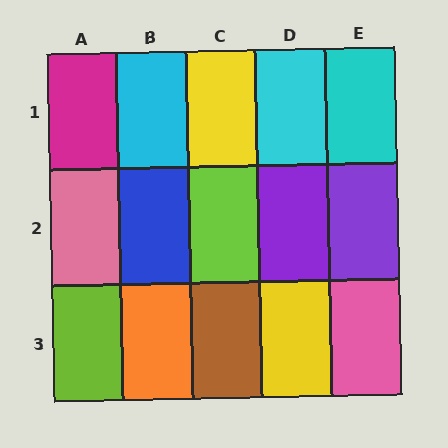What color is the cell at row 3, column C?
Brown.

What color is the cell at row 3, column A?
Lime.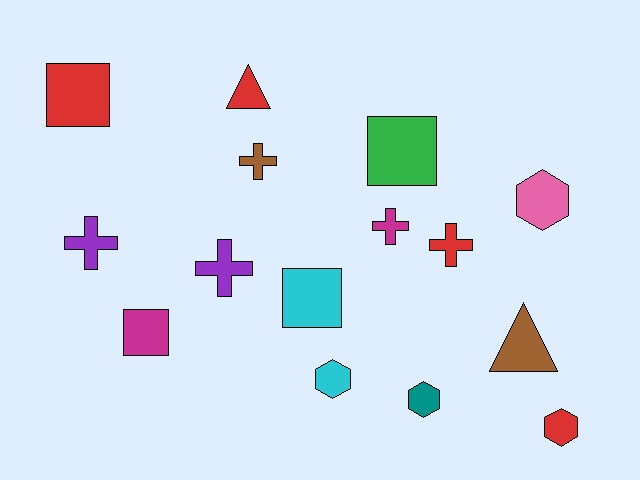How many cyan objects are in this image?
There are 2 cyan objects.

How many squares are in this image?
There are 4 squares.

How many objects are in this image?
There are 15 objects.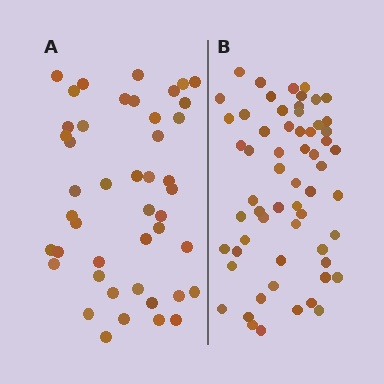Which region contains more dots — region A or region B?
Region B (the right region) has more dots.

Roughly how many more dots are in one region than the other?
Region B has approximately 15 more dots than region A.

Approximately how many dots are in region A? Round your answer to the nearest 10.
About 40 dots. (The exact count is 45, which rounds to 40.)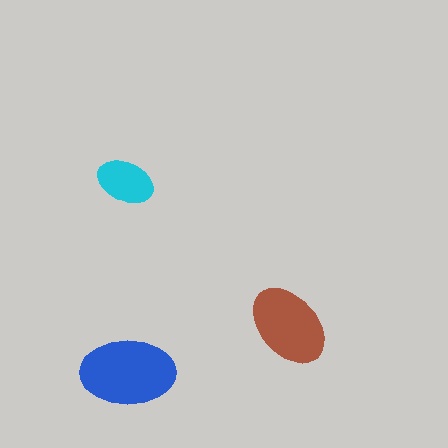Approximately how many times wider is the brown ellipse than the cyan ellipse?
About 1.5 times wider.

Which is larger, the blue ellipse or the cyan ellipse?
The blue one.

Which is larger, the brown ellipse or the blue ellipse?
The blue one.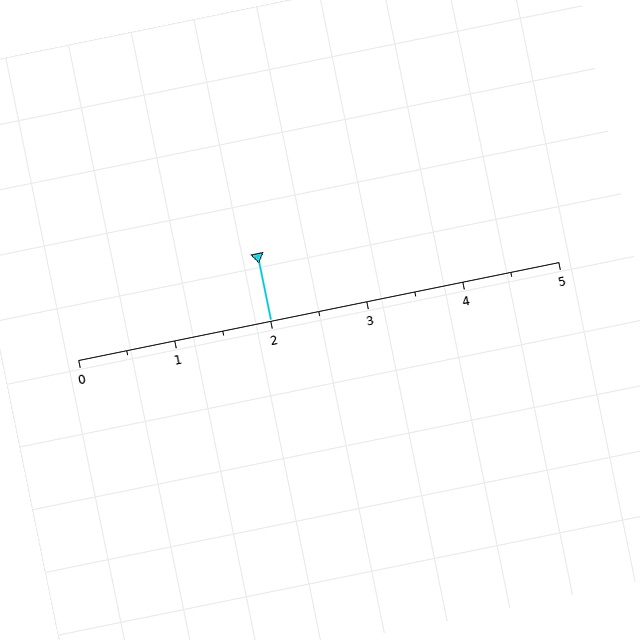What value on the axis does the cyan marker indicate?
The marker indicates approximately 2.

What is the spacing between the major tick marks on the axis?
The major ticks are spaced 1 apart.